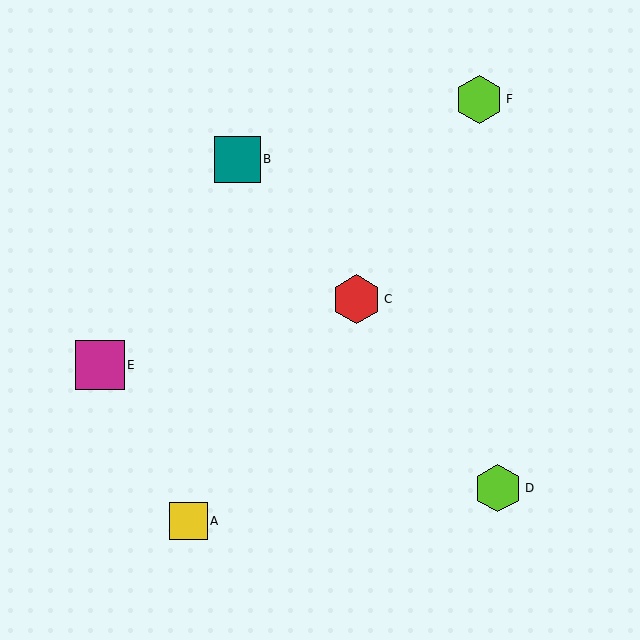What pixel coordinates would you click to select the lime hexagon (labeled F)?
Click at (479, 99) to select the lime hexagon F.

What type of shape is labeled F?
Shape F is a lime hexagon.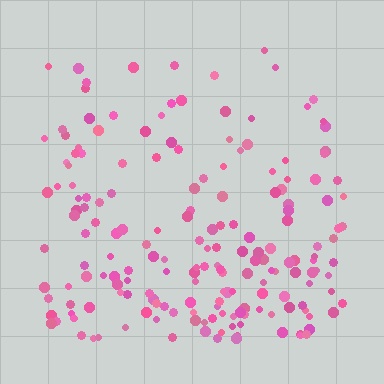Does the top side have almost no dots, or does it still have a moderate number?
Still a moderate number, just noticeably fewer than the bottom.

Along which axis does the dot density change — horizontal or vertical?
Vertical.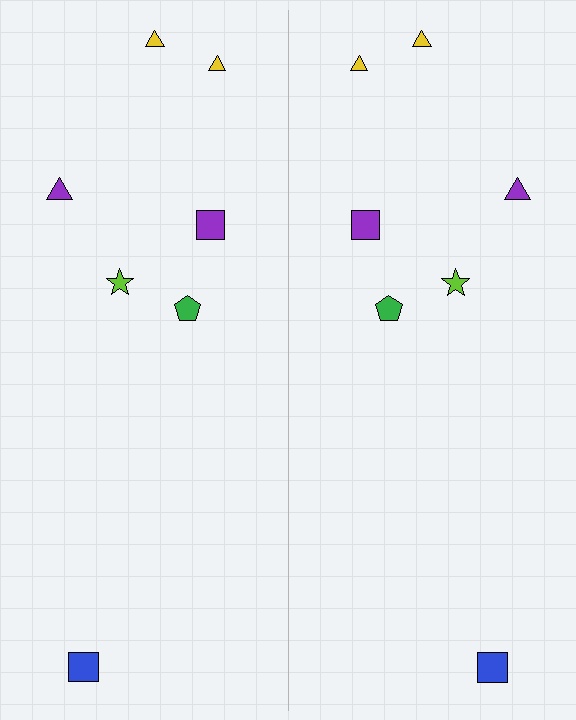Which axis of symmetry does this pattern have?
The pattern has a vertical axis of symmetry running through the center of the image.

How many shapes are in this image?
There are 14 shapes in this image.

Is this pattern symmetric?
Yes, this pattern has bilateral (reflection) symmetry.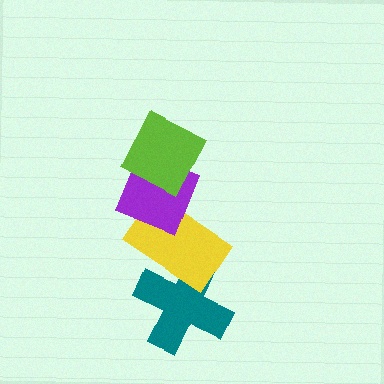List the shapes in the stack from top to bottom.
From top to bottom: the lime diamond, the purple diamond, the yellow rectangle, the teal cross.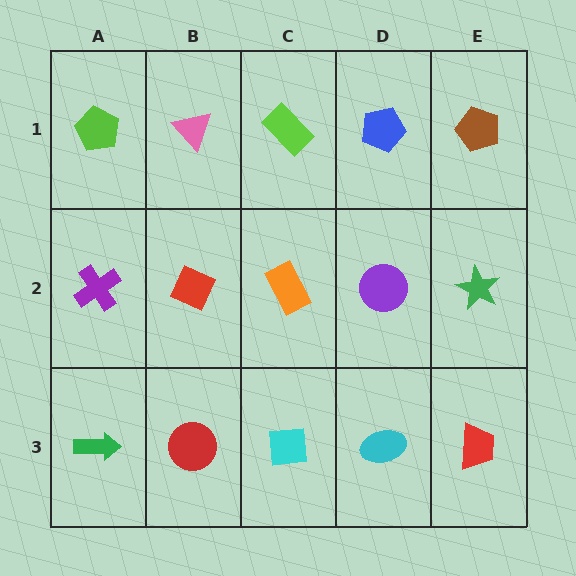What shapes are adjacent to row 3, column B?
A red diamond (row 2, column B), a green arrow (row 3, column A), a cyan square (row 3, column C).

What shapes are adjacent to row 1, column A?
A purple cross (row 2, column A), a pink triangle (row 1, column B).